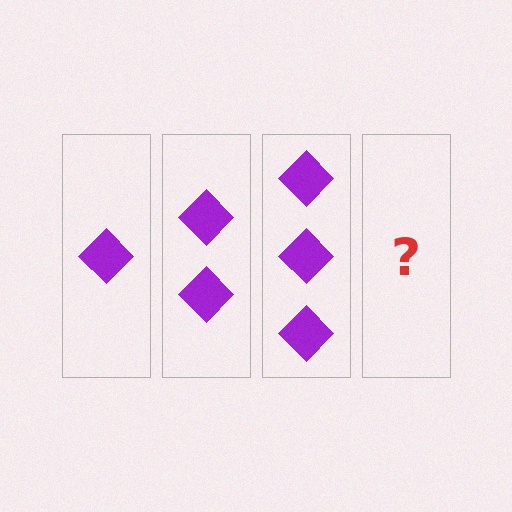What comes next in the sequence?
The next element should be 4 diamonds.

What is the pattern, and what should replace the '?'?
The pattern is that each step adds one more diamond. The '?' should be 4 diamonds.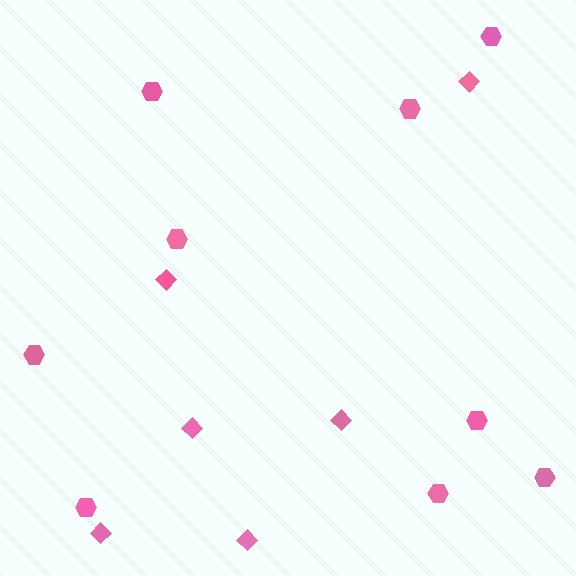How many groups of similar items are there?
There are 2 groups: one group of hexagons (9) and one group of diamonds (6).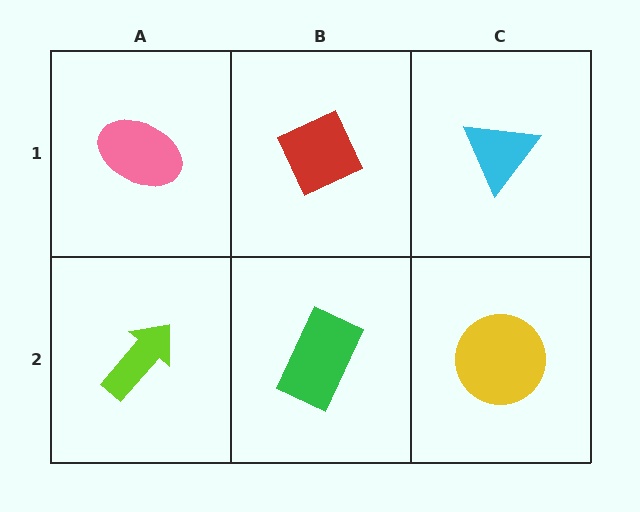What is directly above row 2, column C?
A cyan triangle.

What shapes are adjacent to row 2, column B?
A red diamond (row 1, column B), a lime arrow (row 2, column A), a yellow circle (row 2, column C).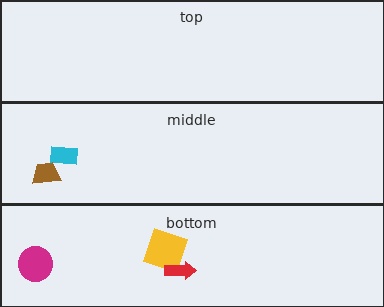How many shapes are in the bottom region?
3.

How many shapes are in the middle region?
2.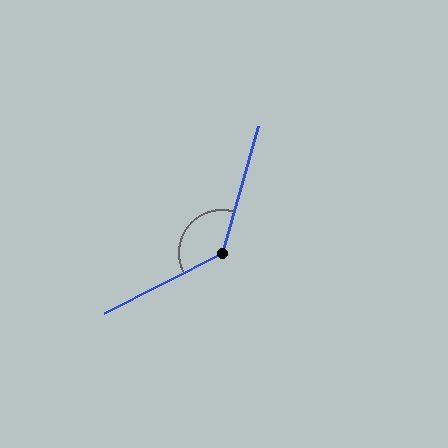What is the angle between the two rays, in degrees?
Approximately 133 degrees.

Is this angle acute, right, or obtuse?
It is obtuse.